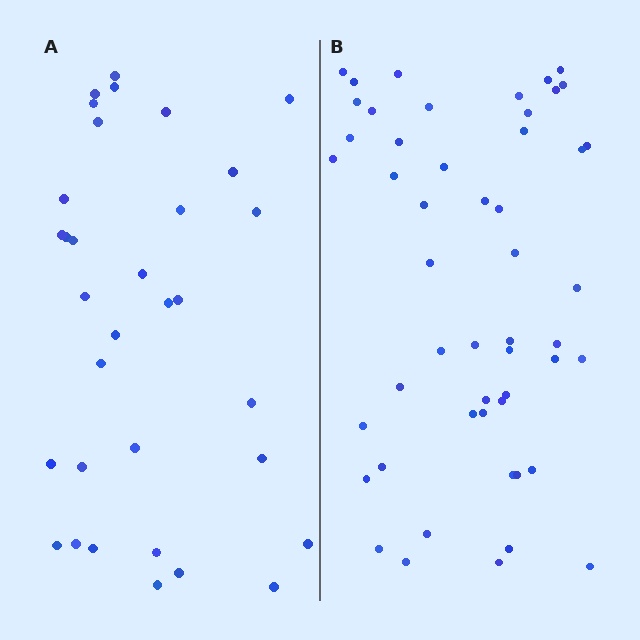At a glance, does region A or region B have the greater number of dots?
Region B (the right region) has more dots.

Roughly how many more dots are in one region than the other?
Region B has approximately 20 more dots than region A.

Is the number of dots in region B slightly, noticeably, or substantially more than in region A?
Region B has substantially more. The ratio is roughly 1.5 to 1.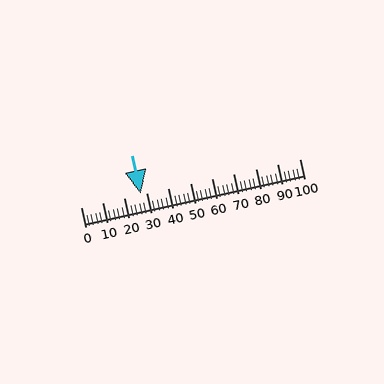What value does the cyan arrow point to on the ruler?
The cyan arrow points to approximately 27.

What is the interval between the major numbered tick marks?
The major tick marks are spaced 10 units apart.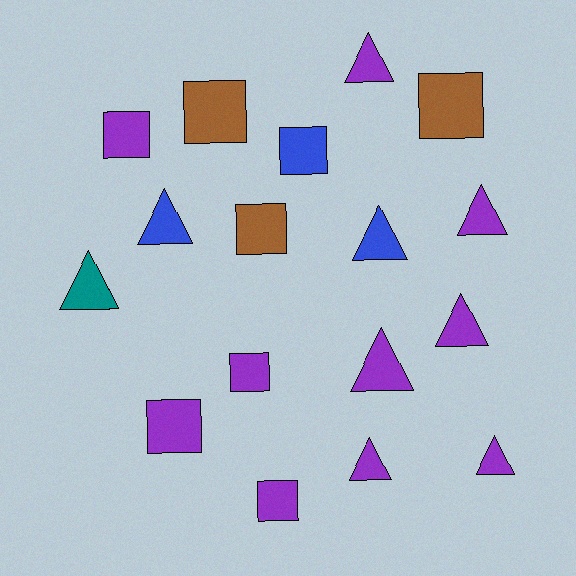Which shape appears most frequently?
Triangle, with 9 objects.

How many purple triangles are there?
There are 6 purple triangles.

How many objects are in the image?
There are 17 objects.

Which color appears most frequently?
Purple, with 10 objects.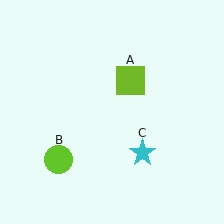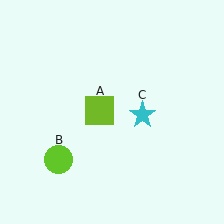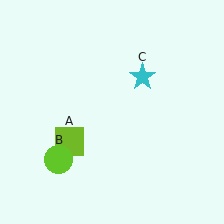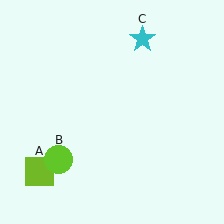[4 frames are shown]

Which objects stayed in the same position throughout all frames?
Lime circle (object B) remained stationary.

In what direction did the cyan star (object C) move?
The cyan star (object C) moved up.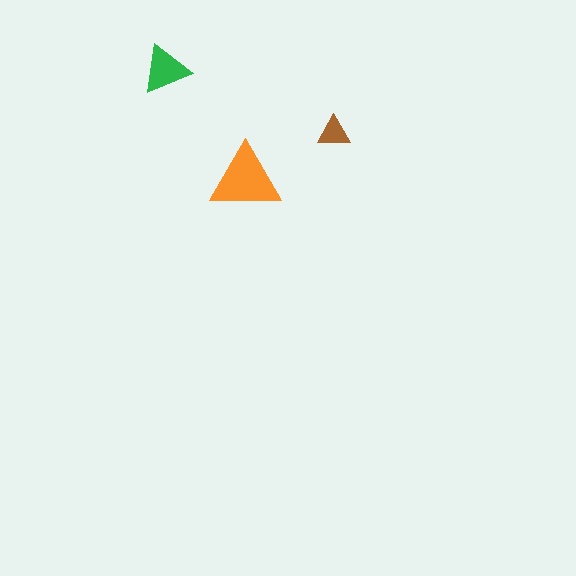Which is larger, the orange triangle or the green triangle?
The orange one.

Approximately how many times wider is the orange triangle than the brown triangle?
About 2 times wider.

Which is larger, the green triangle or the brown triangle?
The green one.